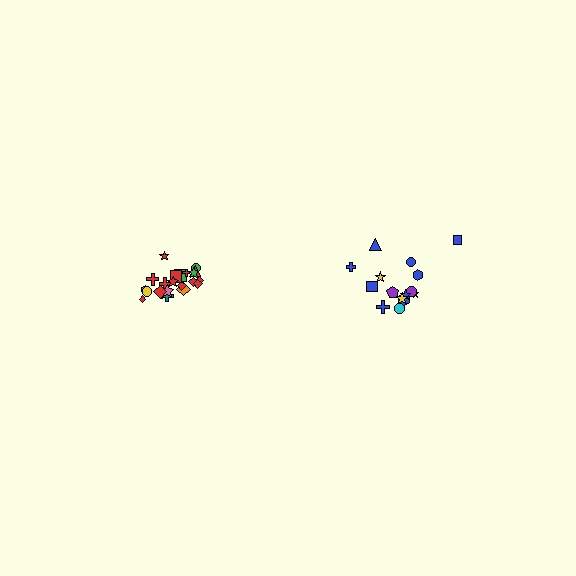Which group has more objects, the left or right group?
The left group.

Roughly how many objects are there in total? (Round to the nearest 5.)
Roughly 35 objects in total.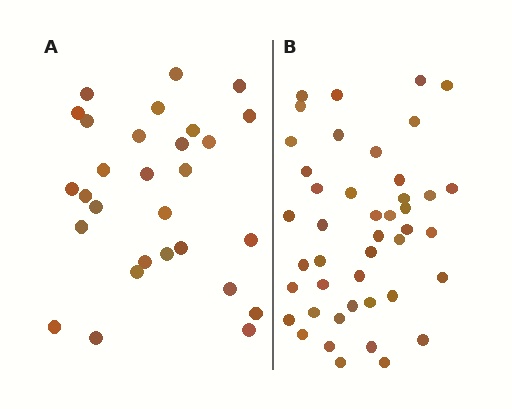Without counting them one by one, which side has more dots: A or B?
Region B (the right region) has more dots.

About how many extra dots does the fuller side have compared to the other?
Region B has approximately 15 more dots than region A.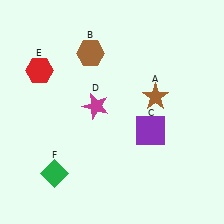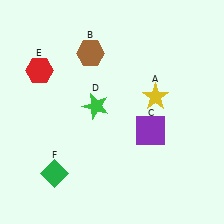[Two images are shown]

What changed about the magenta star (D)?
In Image 1, D is magenta. In Image 2, it changed to green.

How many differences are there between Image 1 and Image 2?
There are 2 differences between the two images.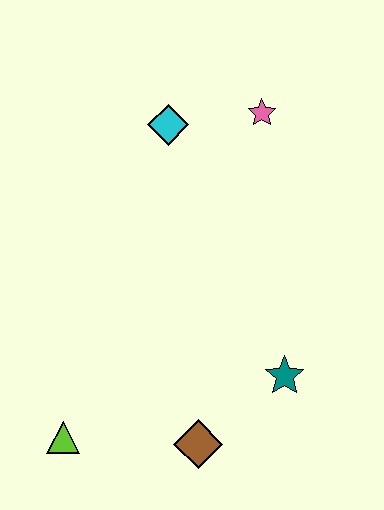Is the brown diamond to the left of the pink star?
Yes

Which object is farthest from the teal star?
The cyan diamond is farthest from the teal star.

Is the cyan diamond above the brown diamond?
Yes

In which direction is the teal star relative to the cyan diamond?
The teal star is below the cyan diamond.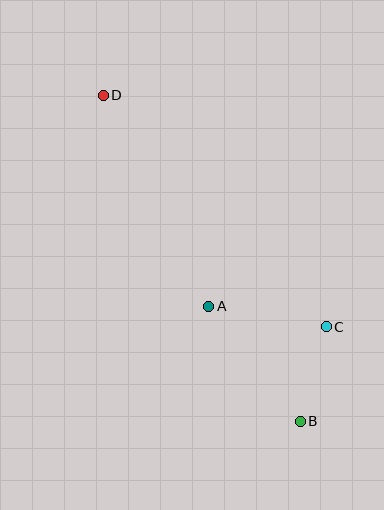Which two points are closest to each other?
Points B and C are closest to each other.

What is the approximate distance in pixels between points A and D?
The distance between A and D is approximately 236 pixels.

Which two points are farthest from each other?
Points B and D are farthest from each other.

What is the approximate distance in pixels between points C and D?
The distance between C and D is approximately 321 pixels.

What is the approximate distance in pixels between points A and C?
The distance between A and C is approximately 119 pixels.